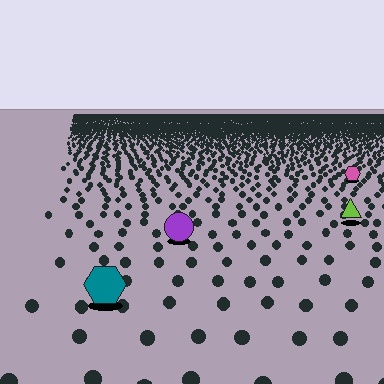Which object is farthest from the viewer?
The pink hexagon is farthest from the viewer. It appears smaller and the ground texture around it is denser.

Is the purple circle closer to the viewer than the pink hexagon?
Yes. The purple circle is closer — you can tell from the texture gradient: the ground texture is coarser near it.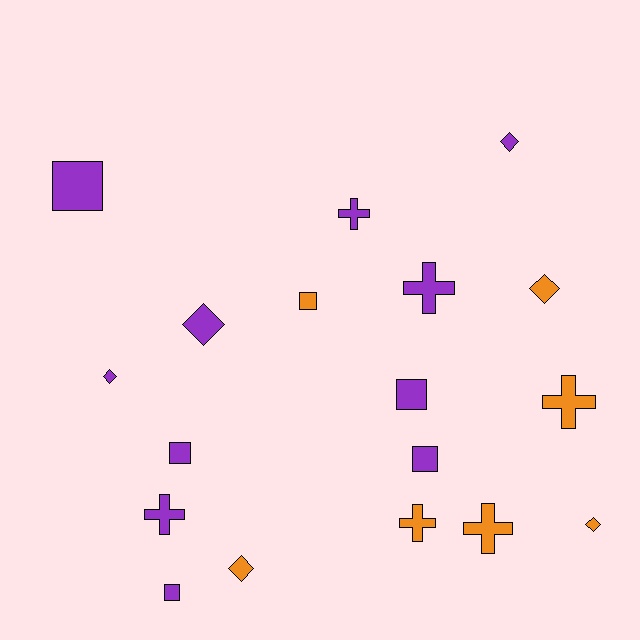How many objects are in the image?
There are 18 objects.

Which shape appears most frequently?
Square, with 6 objects.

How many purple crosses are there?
There are 3 purple crosses.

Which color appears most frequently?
Purple, with 11 objects.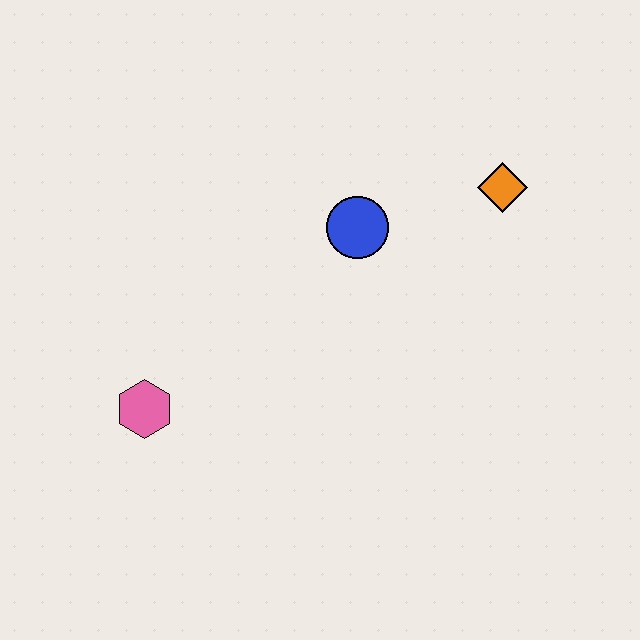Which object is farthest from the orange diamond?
The pink hexagon is farthest from the orange diamond.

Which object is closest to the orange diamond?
The blue circle is closest to the orange diamond.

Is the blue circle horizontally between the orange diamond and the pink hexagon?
Yes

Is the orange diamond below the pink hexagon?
No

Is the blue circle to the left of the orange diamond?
Yes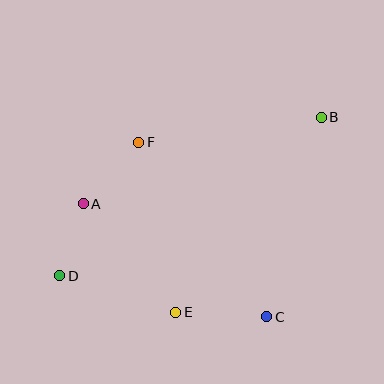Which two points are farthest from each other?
Points B and D are farthest from each other.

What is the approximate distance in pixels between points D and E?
The distance between D and E is approximately 122 pixels.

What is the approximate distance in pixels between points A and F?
The distance between A and F is approximately 83 pixels.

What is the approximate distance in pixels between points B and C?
The distance between B and C is approximately 207 pixels.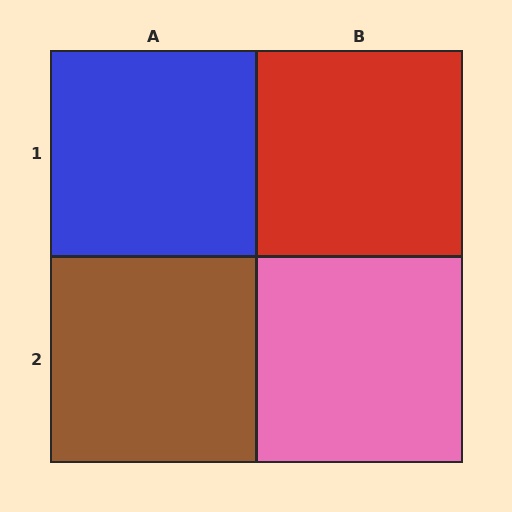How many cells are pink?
1 cell is pink.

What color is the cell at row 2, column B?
Pink.